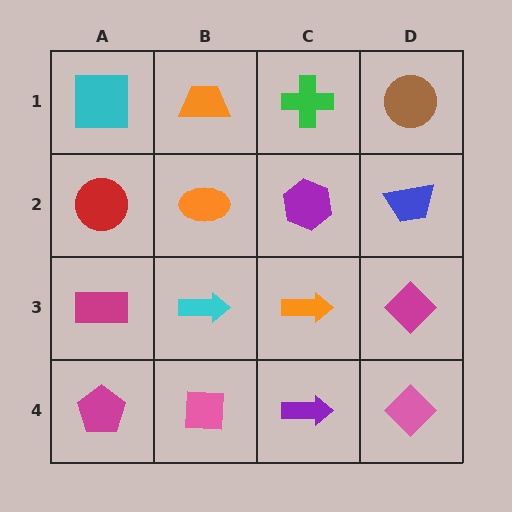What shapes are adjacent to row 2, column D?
A brown circle (row 1, column D), a magenta diamond (row 3, column D), a purple hexagon (row 2, column C).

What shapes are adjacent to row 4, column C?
An orange arrow (row 3, column C), a pink square (row 4, column B), a pink diamond (row 4, column D).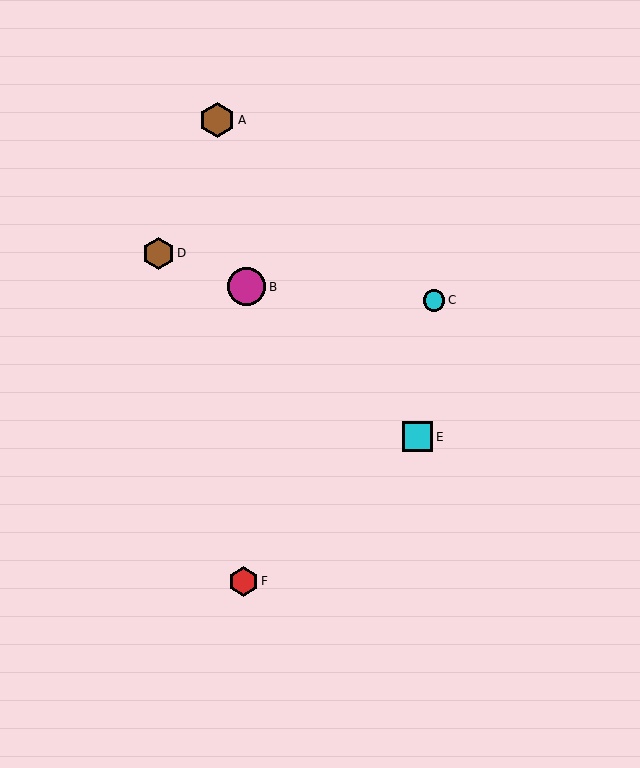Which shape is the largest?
The magenta circle (labeled B) is the largest.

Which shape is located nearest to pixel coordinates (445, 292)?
The cyan circle (labeled C) at (434, 300) is nearest to that location.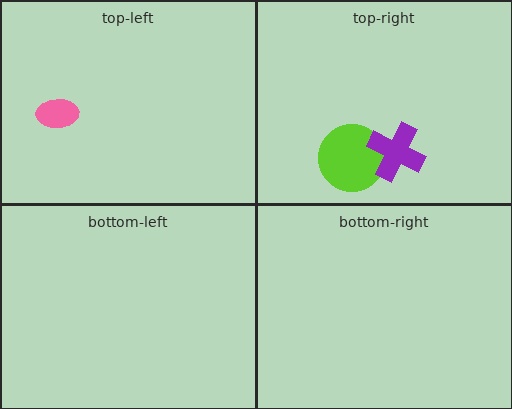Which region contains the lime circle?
The top-right region.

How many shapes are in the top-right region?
2.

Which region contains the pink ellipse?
The top-left region.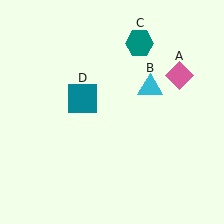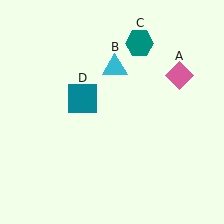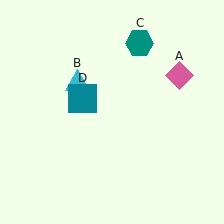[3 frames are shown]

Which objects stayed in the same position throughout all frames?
Pink diamond (object A) and teal hexagon (object C) and teal square (object D) remained stationary.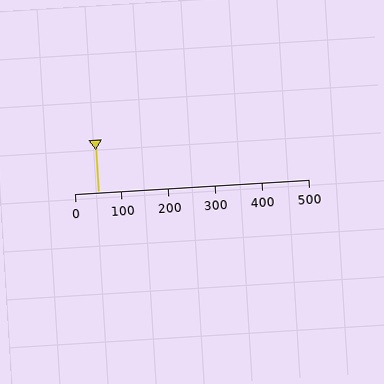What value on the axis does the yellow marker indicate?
The marker indicates approximately 50.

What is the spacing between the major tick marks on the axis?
The major ticks are spaced 100 apart.